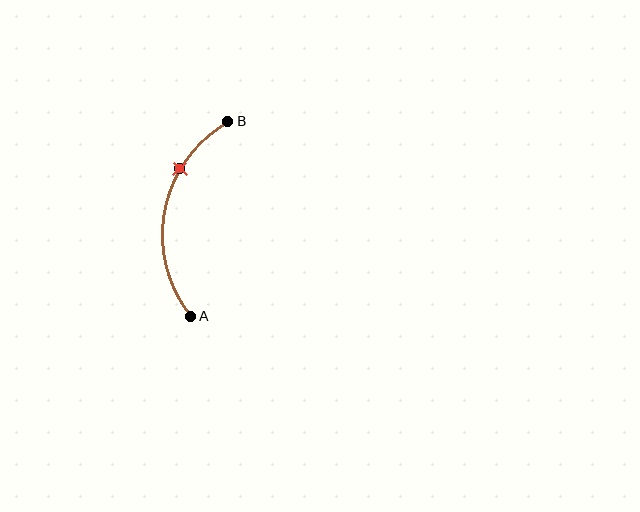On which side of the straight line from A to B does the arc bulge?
The arc bulges to the left of the straight line connecting A and B.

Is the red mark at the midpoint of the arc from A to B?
No. The red mark lies on the arc but is closer to endpoint B. The arc midpoint would be at the point on the curve equidistant along the arc from both A and B.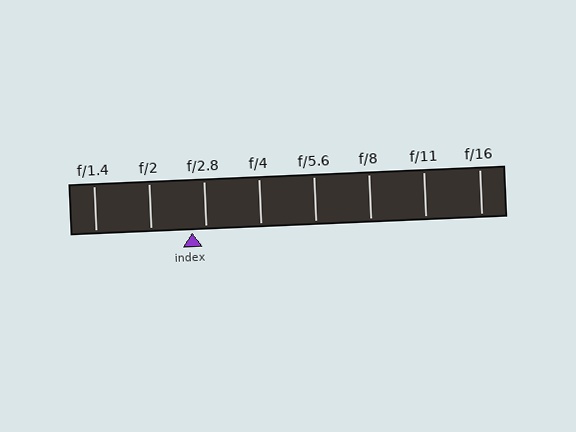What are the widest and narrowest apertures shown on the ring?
The widest aperture shown is f/1.4 and the narrowest is f/16.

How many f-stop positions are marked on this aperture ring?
There are 8 f-stop positions marked.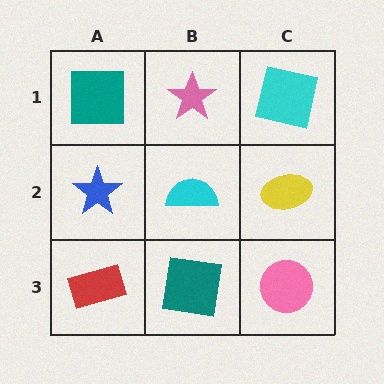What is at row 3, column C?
A pink circle.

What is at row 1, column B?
A pink star.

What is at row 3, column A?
A red rectangle.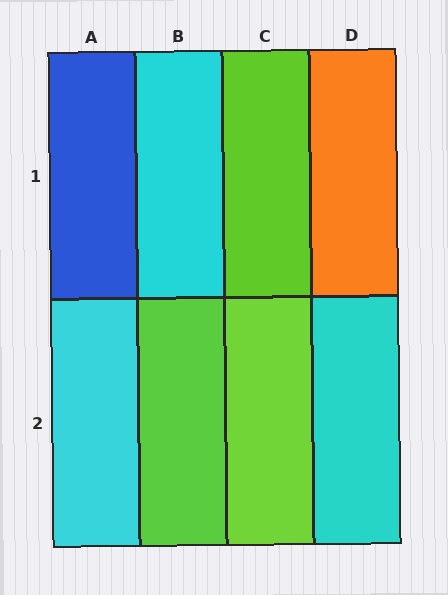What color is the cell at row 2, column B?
Lime.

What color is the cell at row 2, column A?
Cyan.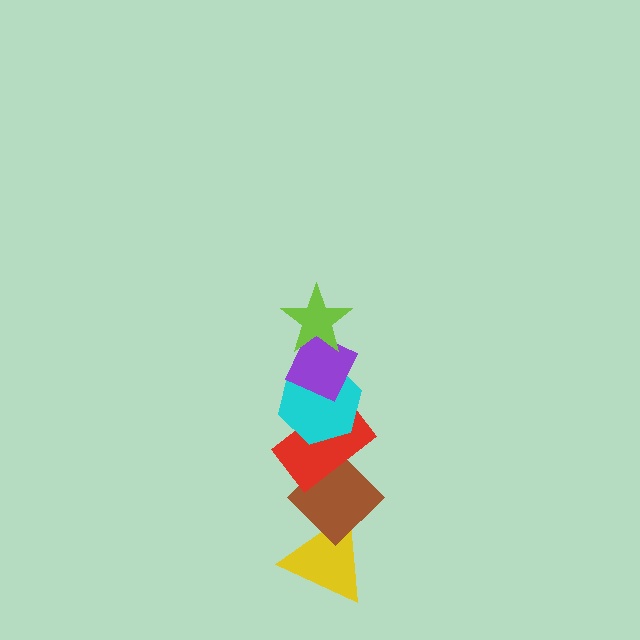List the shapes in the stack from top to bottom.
From top to bottom: the lime star, the purple diamond, the cyan hexagon, the red rectangle, the brown diamond, the yellow triangle.